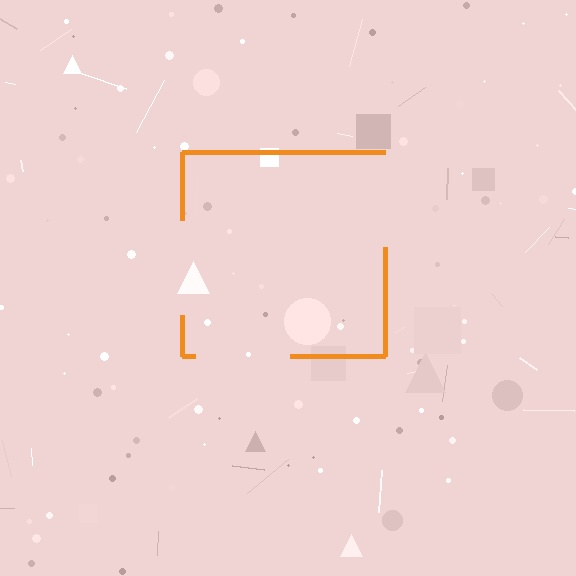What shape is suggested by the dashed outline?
The dashed outline suggests a square.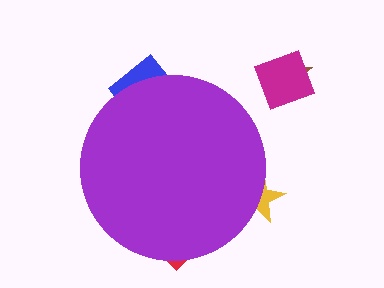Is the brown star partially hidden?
No, the brown star is fully visible.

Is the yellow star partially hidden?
Yes, the yellow star is partially hidden behind the purple circle.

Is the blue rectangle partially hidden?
Yes, the blue rectangle is partially hidden behind the purple circle.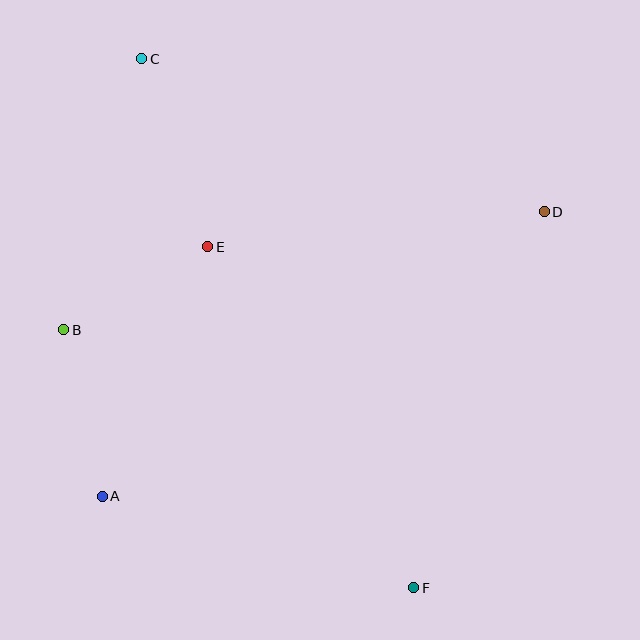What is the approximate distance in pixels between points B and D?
The distance between B and D is approximately 495 pixels.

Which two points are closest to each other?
Points B and E are closest to each other.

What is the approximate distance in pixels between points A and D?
The distance between A and D is approximately 525 pixels.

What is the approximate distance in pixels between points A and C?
The distance between A and C is approximately 439 pixels.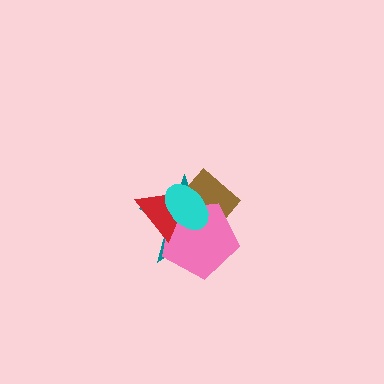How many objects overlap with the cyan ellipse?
4 objects overlap with the cyan ellipse.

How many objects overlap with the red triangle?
4 objects overlap with the red triangle.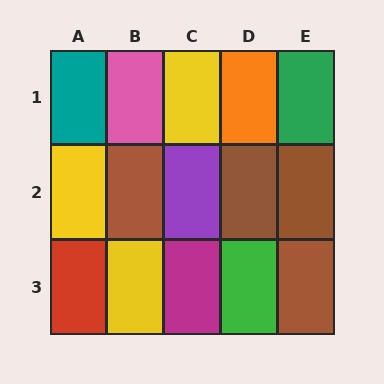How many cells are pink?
1 cell is pink.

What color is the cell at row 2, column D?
Brown.